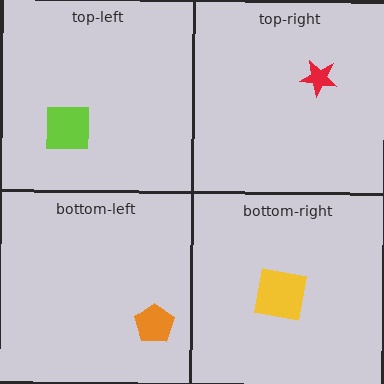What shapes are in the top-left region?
The lime square.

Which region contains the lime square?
The top-left region.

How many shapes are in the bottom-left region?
1.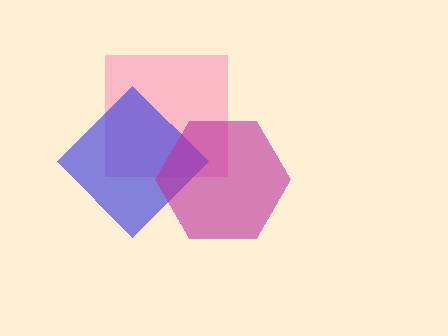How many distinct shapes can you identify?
There are 3 distinct shapes: a pink square, a blue diamond, a magenta hexagon.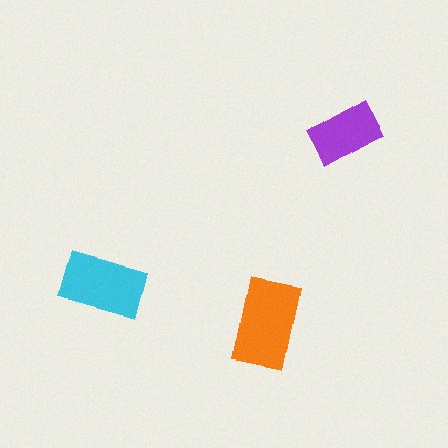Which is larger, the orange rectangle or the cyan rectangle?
The orange one.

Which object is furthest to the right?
The purple rectangle is rightmost.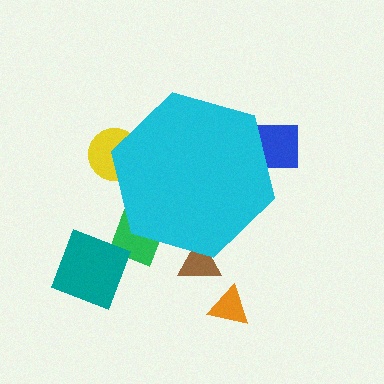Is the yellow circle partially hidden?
Yes, the yellow circle is partially hidden behind the cyan hexagon.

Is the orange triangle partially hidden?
No, the orange triangle is fully visible.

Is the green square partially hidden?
Yes, the green square is partially hidden behind the cyan hexagon.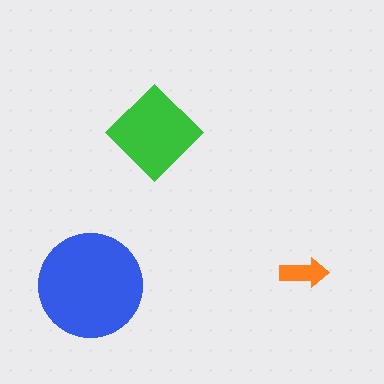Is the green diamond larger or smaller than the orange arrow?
Larger.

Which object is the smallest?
The orange arrow.